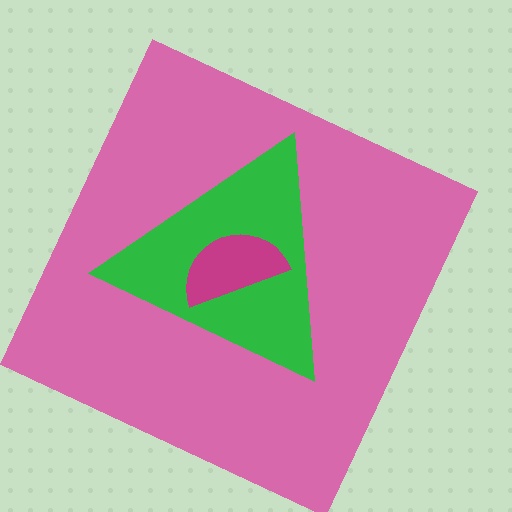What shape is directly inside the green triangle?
The magenta semicircle.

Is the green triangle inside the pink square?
Yes.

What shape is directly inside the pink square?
The green triangle.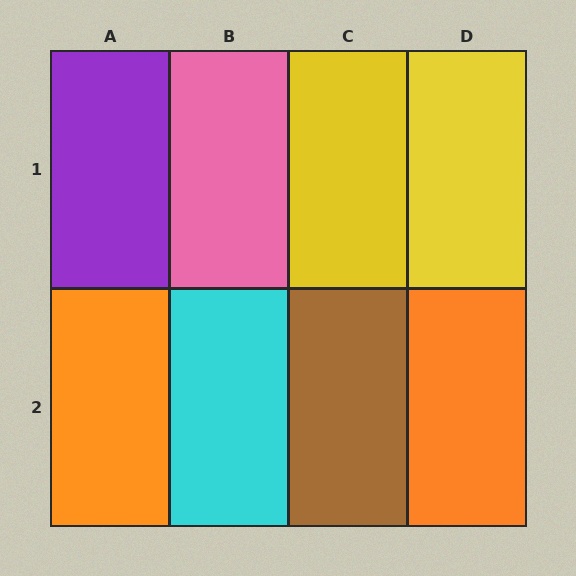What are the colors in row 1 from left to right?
Purple, pink, yellow, yellow.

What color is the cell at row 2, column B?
Cyan.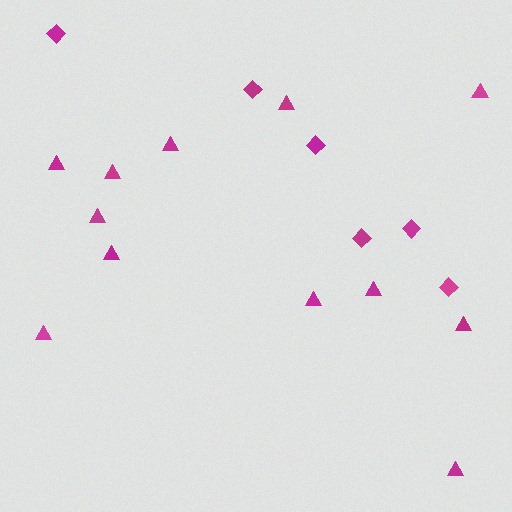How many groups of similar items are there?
There are 2 groups: one group of diamonds (6) and one group of triangles (12).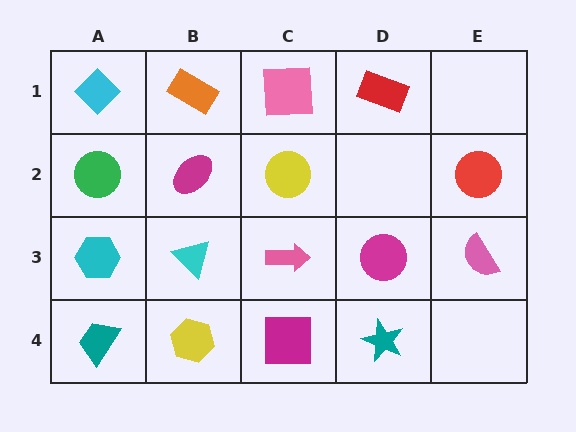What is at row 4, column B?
A yellow hexagon.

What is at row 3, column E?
A pink semicircle.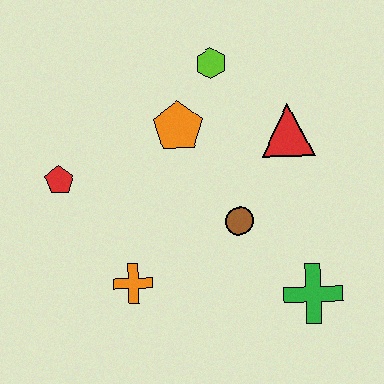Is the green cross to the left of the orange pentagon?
No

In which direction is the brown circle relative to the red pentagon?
The brown circle is to the right of the red pentagon.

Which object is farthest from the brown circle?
The red pentagon is farthest from the brown circle.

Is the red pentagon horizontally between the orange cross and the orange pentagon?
No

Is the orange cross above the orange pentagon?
No